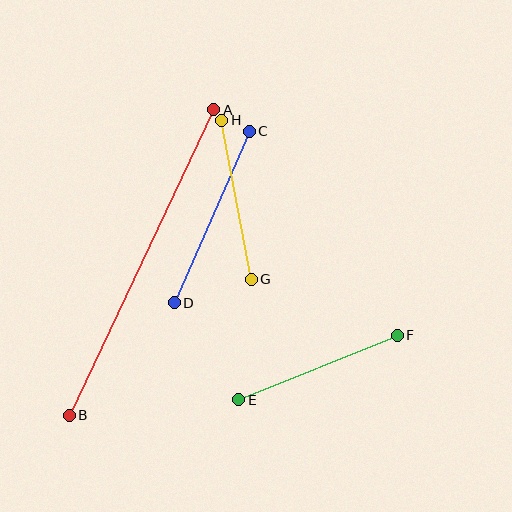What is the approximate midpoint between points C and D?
The midpoint is at approximately (212, 217) pixels.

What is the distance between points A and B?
The distance is approximately 338 pixels.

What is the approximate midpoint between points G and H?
The midpoint is at approximately (237, 200) pixels.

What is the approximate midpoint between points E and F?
The midpoint is at approximately (318, 368) pixels.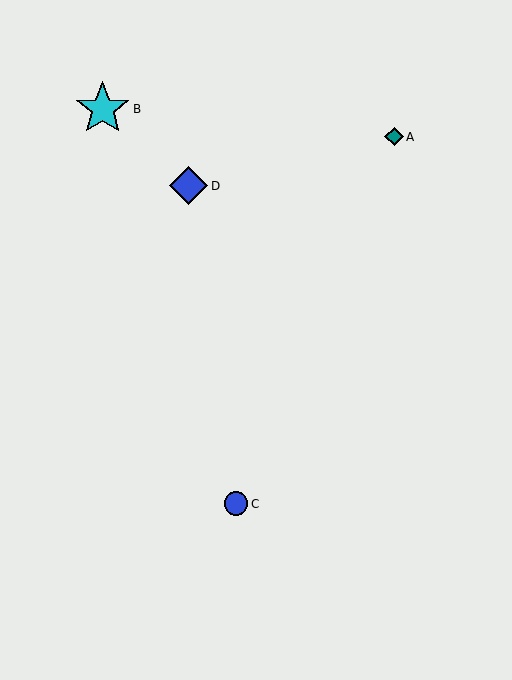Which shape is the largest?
The cyan star (labeled B) is the largest.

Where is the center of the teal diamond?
The center of the teal diamond is at (394, 137).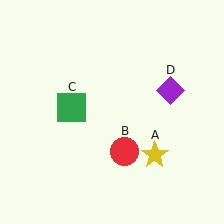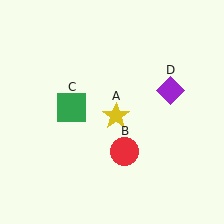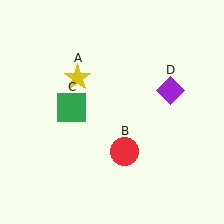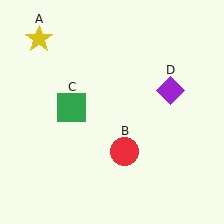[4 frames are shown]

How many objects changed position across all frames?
1 object changed position: yellow star (object A).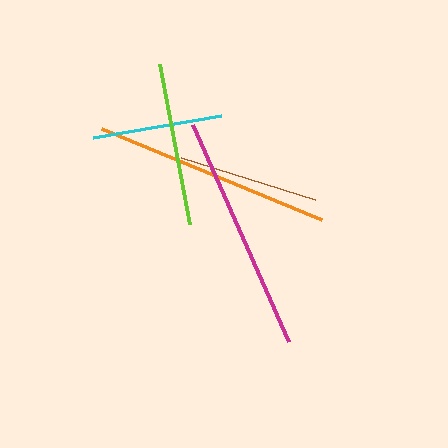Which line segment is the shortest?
The cyan line is the shortest at approximately 130 pixels.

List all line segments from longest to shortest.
From longest to shortest: orange, magenta, lime, brown, cyan.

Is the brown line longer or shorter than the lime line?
The lime line is longer than the brown line.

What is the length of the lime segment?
The lime segment is approximately 162 pixels long.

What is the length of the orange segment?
The orange segment is approximately 239 pixels long.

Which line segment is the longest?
The orange line is the longest at approximately 239 pixels.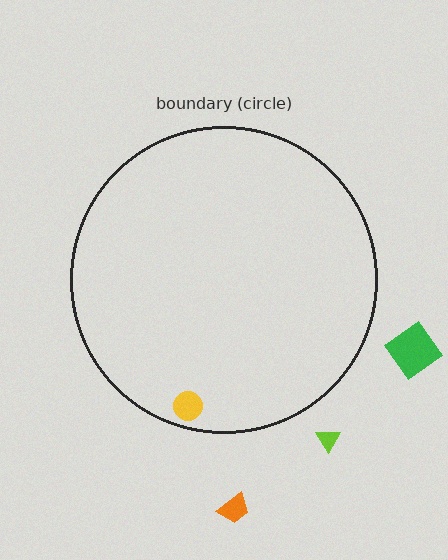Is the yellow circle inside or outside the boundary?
Inside.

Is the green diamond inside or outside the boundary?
Outside.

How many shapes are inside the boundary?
1 inside, 3 outside.